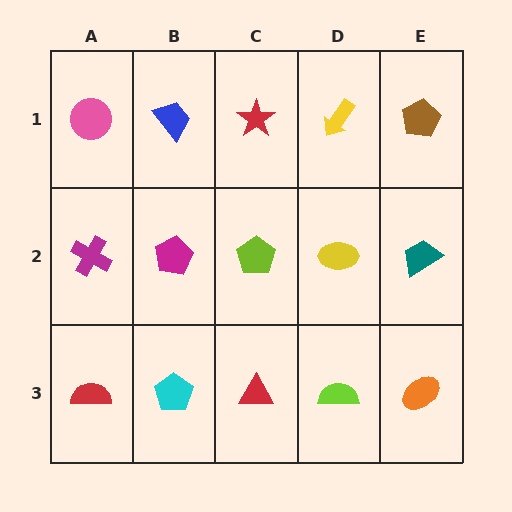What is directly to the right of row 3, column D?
An orange ellipse.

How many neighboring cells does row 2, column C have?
4.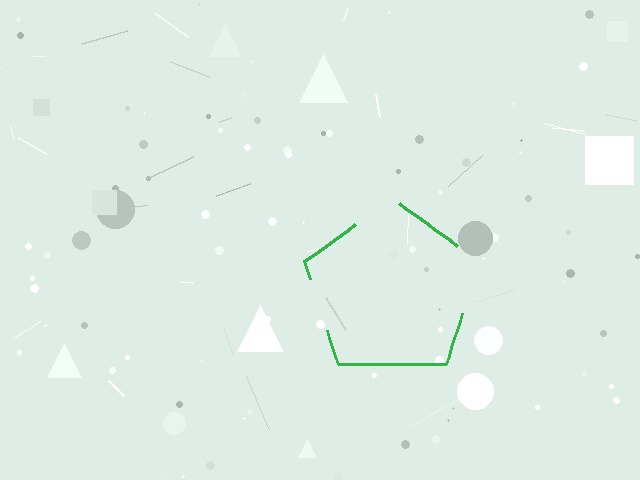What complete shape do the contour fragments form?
The contour fragments form a pentagon.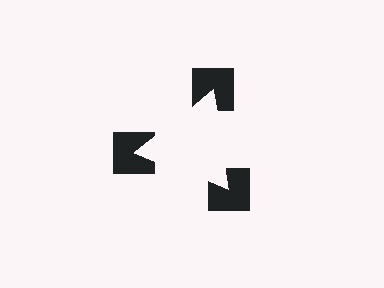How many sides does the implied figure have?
3 sides.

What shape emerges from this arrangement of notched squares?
An illusory triangle — its edges are inferred from the aligned wedge cuts in the notched squares, not physically drawn.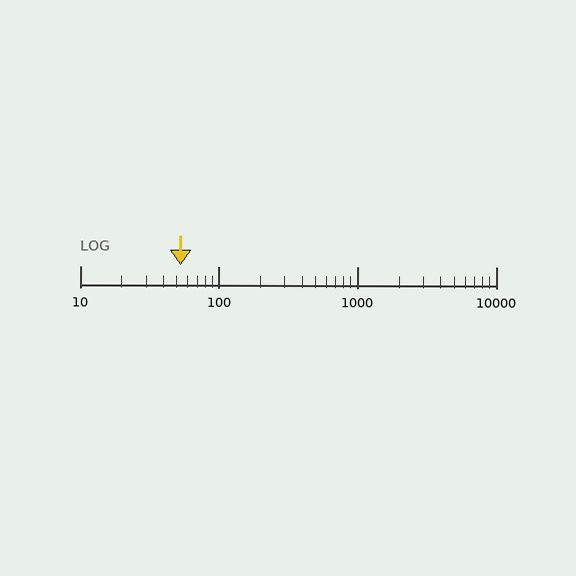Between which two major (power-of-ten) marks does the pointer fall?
The pointer is between 10 and 100.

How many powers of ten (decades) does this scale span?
The scale spans 3 decades, from 10 to 10000.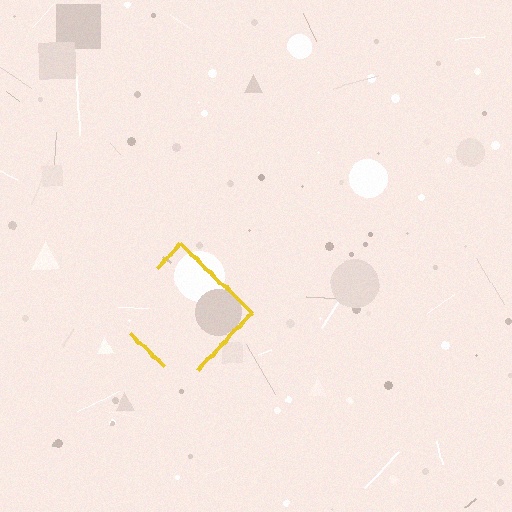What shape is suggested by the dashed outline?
The dashed outline suggests a diamond.